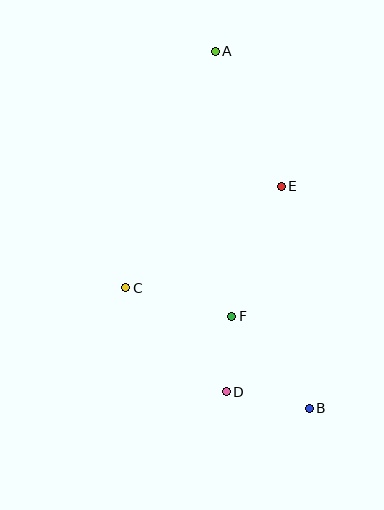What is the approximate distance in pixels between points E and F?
The distance between E and F is approximately 139 pixels.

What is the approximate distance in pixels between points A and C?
The distance between A and C is approximately 253 pixels.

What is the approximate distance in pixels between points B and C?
The distance between B and C is approximately 220 pixels.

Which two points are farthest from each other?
Points A and B are farthest from each other.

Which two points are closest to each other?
Points D and F are closest to each other.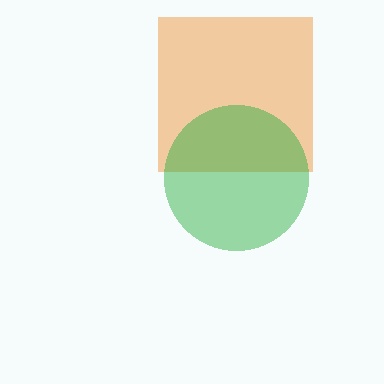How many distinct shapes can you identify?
There are 2 distinct shapes: an orange square, a green circle.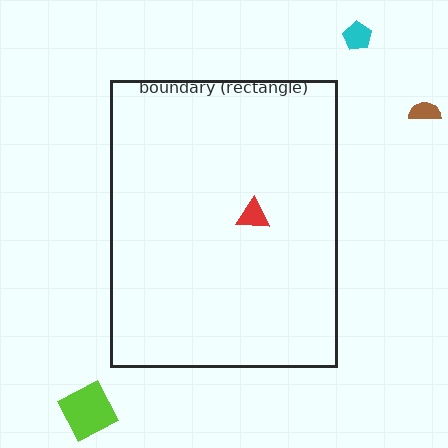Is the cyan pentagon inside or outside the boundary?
Outside.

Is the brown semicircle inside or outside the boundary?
Outside.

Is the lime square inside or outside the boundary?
Outside.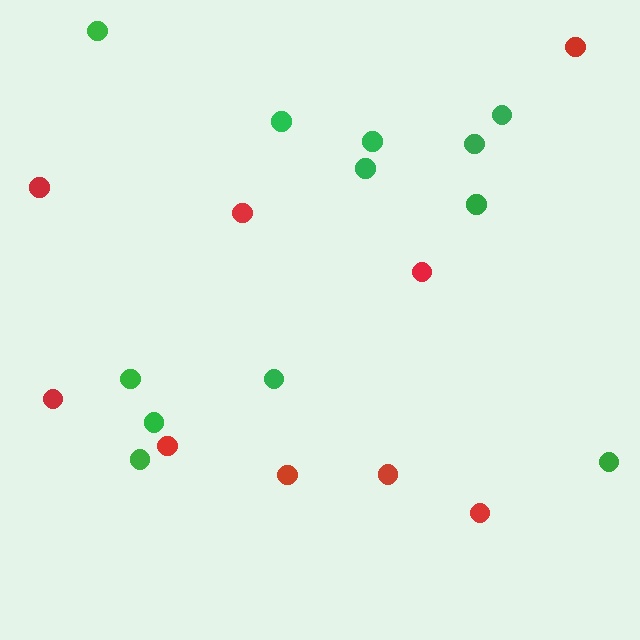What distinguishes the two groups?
There are 2 groups: one group of red circles (9) and one group of green circles (12).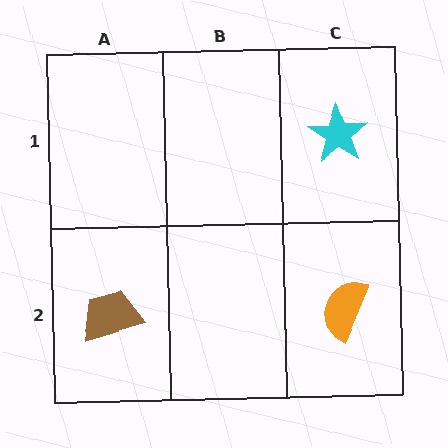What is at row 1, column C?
A cyan star.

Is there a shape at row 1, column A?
No, that cell is empty.